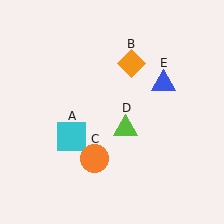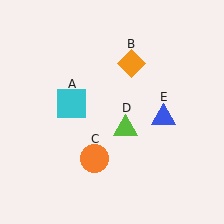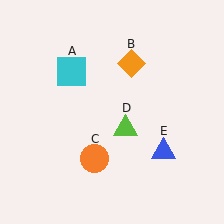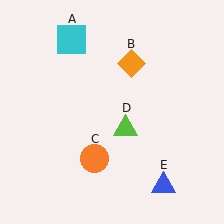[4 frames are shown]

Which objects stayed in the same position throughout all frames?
Orange diamond (object B) and orange circle (object C) and lime triangle (object D) remained stationary.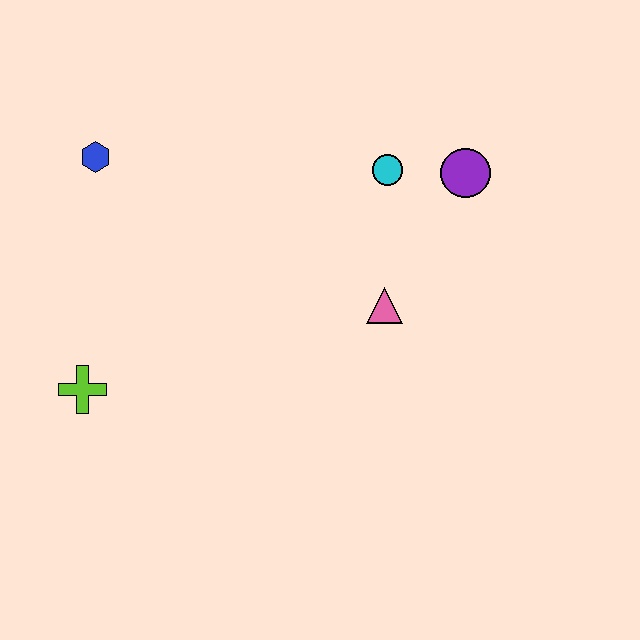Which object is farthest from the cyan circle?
The lime cross is farthest from the cyan circle.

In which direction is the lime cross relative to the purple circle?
The lime cross is to the left of the purple circle.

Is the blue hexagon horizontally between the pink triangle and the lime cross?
Yes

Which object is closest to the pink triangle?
The cyan circle is closest to the pink triangle.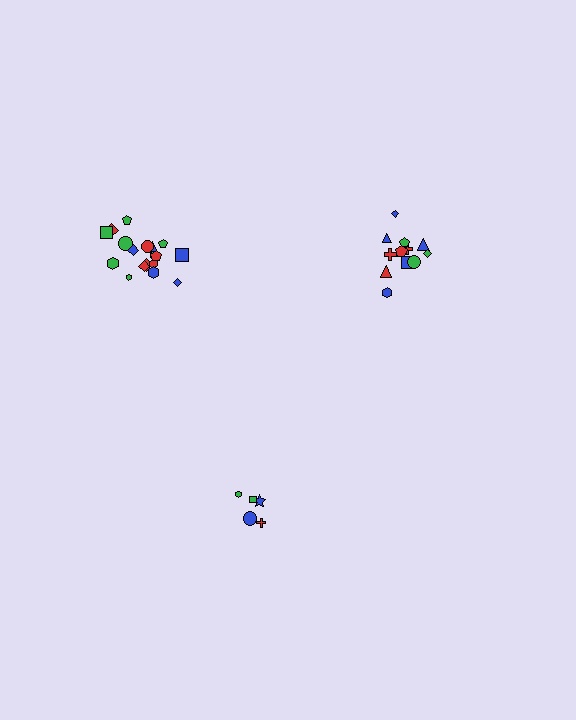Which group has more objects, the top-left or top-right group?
The top-left group.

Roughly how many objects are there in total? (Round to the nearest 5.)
Roughly 35 objects in total.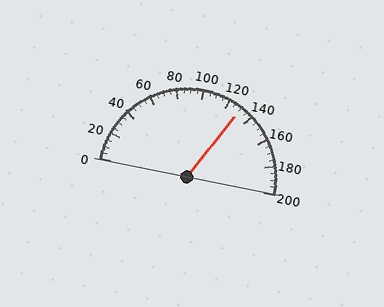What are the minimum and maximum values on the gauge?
The gauge ranges from 0 to 200.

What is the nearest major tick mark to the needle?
The nearest major tick mark is 120.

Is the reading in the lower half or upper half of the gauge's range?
The reading is in the upper half of the range (0 to 200).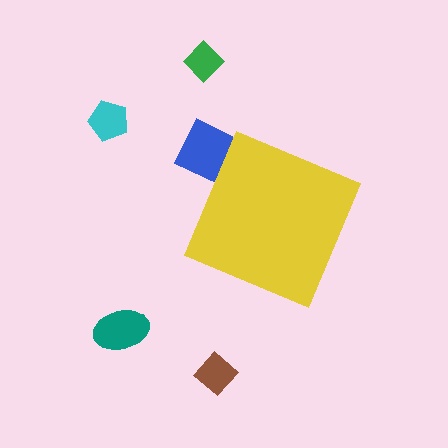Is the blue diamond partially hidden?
Yes, the blue diamond is partially hidden behind the yellow diamond.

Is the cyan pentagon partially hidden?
No, the cyan pentagon is fully visible.